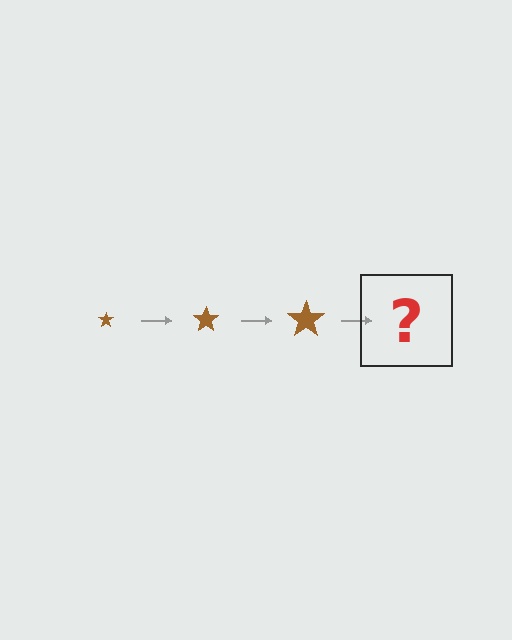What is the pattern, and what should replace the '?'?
The pattern is that the star gets progressively larger each step. The '?' should be a brown star, larger than the previous one.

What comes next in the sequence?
The next element should be a brown star, larger than the previous one.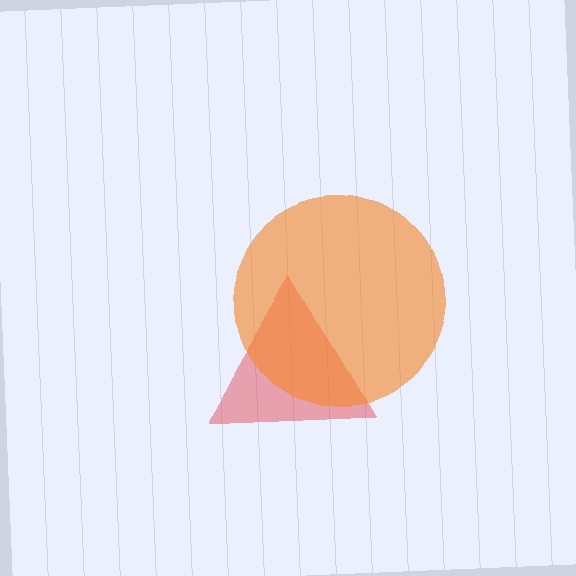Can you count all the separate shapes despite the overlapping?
Yes, there are 2 separate shapes.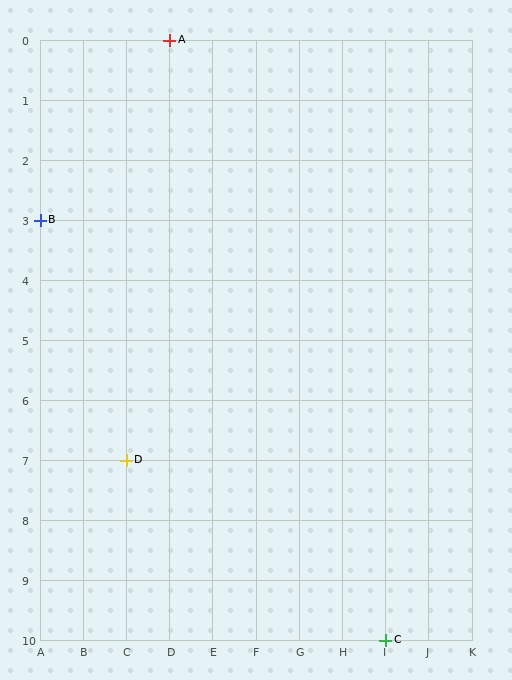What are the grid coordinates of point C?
Point C is at grid coordinates (I, 10).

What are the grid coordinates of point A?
Point A is at grid coordinates (D, 0).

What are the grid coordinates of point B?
Point B is at grid coordinates (A, 3).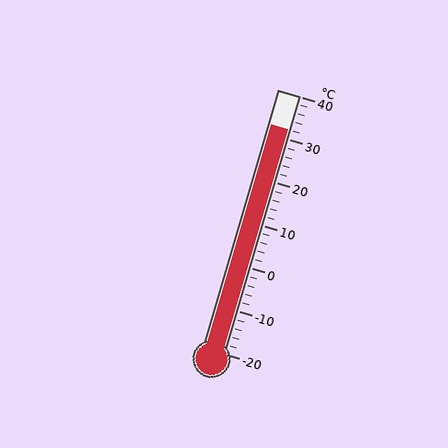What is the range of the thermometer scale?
The thermometer scale ranges from -20°C to 40°C.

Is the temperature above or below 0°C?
The temperature is above 0°C.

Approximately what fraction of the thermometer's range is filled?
The thermometer is filled to approximately 85% of its range.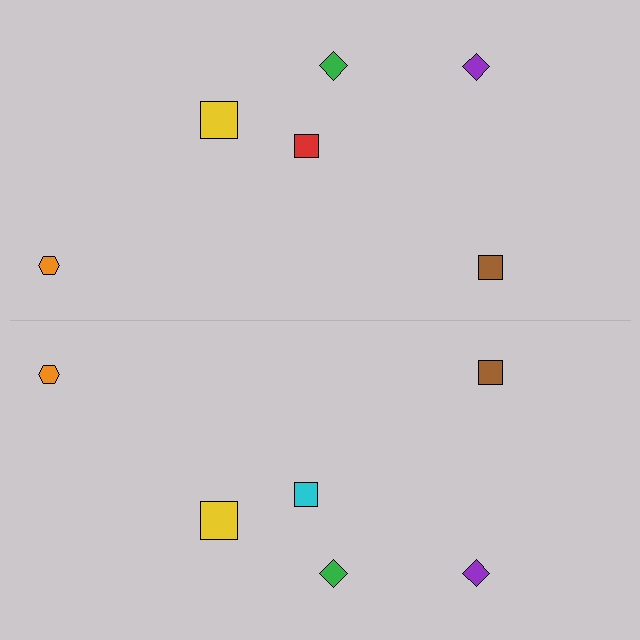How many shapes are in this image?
There are 12 shapes in this image.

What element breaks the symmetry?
The cyan square on the bottom side breaks the symmetry — its mirror counterpart is red.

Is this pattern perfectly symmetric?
No, the pattern is not perfectly symmetric. The cyan square on the bottom side breaks the symmetry — its mirror counterpart is red.